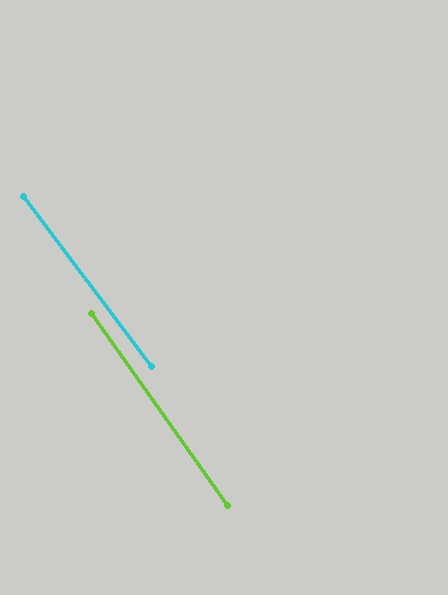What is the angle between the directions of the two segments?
Approximately 2 degrees.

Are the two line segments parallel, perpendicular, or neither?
Parallel — their directions differ by only 1.7°.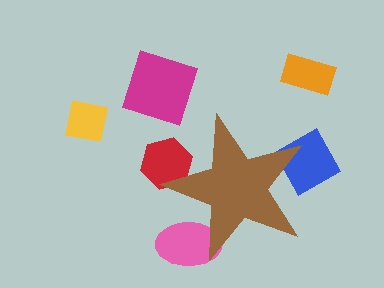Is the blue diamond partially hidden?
Yes, the blue diamond is partially hidden behind the brown star.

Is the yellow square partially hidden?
No, the yellow square is fully visible.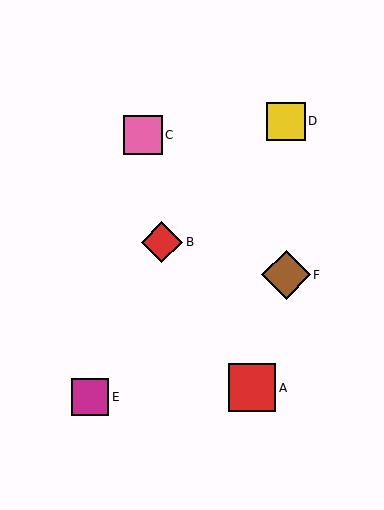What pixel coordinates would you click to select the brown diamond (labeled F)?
Click at (286, 275) to select the brown diamond F.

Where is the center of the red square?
The center of the red square is at (252, 388).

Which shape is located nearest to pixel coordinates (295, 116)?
The yellow square (labeled D) at (286, 121) is nearest to that location.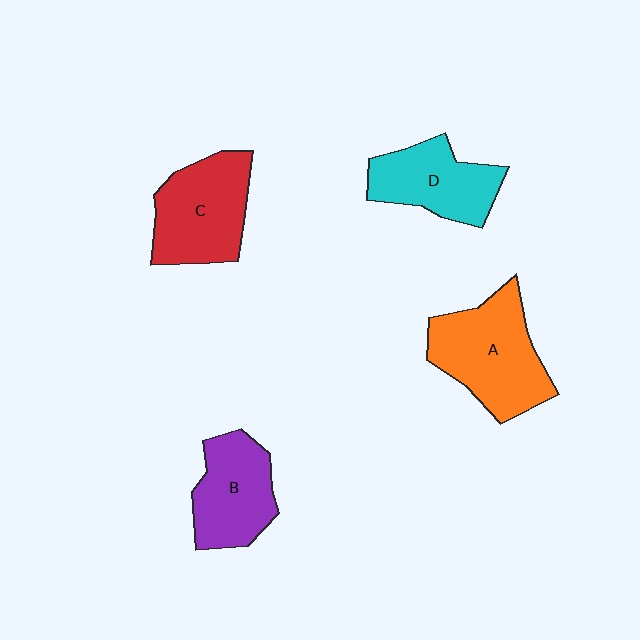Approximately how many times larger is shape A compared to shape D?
Approximately 1.3 times.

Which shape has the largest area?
Shape A (orange).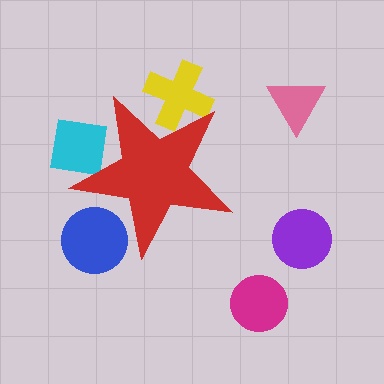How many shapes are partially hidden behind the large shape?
3 shapes are partially hidden.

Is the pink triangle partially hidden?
No, the pink triangle is fully visible.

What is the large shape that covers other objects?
A red star.